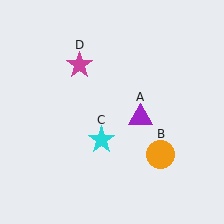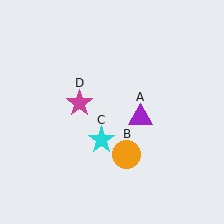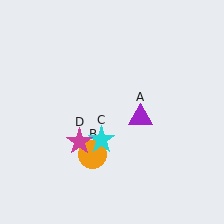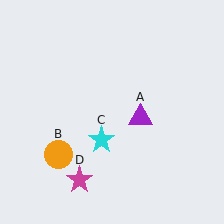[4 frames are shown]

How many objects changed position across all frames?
2 objects changed position: orange circle (object B), magenta star (object D).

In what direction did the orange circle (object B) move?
The orange circle (object B) moved left.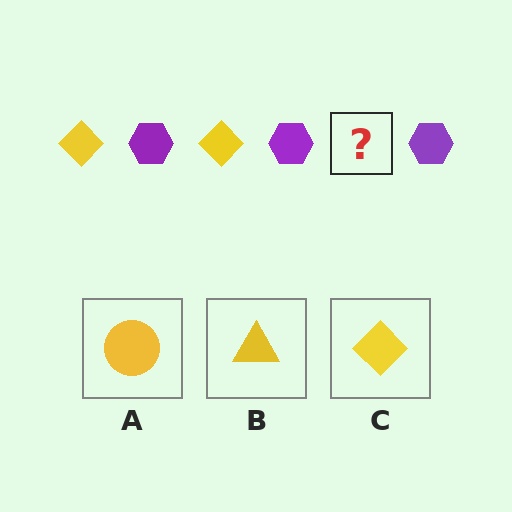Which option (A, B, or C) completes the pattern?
C.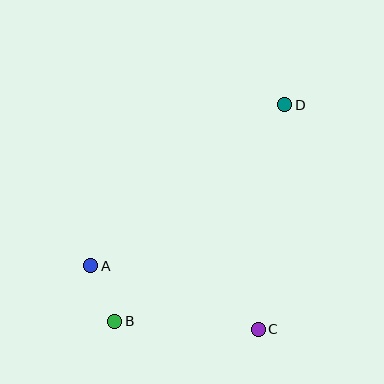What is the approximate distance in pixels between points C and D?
The distance between C and D is approximately 226 pixels.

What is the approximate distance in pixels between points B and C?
The distance between B and C is approximately 144 pixels.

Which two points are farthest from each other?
Points B and D are farthest from each other.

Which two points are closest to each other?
Points A and B are closest to each other.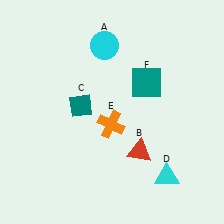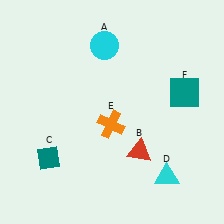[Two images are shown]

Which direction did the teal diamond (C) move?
The teal diamond (C) moved down.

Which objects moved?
The objects that moved are: the teal diamond (C), the teal square (F).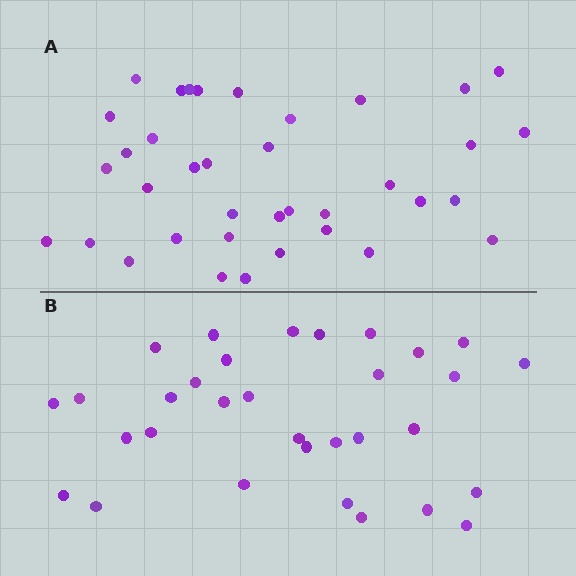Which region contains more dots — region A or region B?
Region A (the top region) has more dots.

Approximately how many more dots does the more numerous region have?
Region A has about 5 more dots than region B.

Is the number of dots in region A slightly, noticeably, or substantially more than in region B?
Region A has only slightly more — the two regions are fairly close. The ratio is roughly 1.2 to 1.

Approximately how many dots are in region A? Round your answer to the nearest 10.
About 40 dots. (The exact count is 37, which rounds to 40.)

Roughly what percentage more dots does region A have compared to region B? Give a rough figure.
About 15% more.